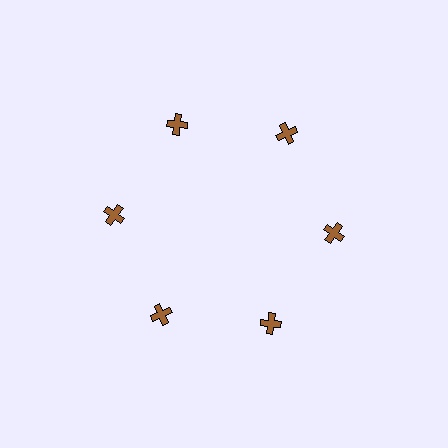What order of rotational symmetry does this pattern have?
This pattern has 6-fold rotational symmetry.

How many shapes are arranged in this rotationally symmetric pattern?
There are 6 shapes, arranged in 6 groups of 1.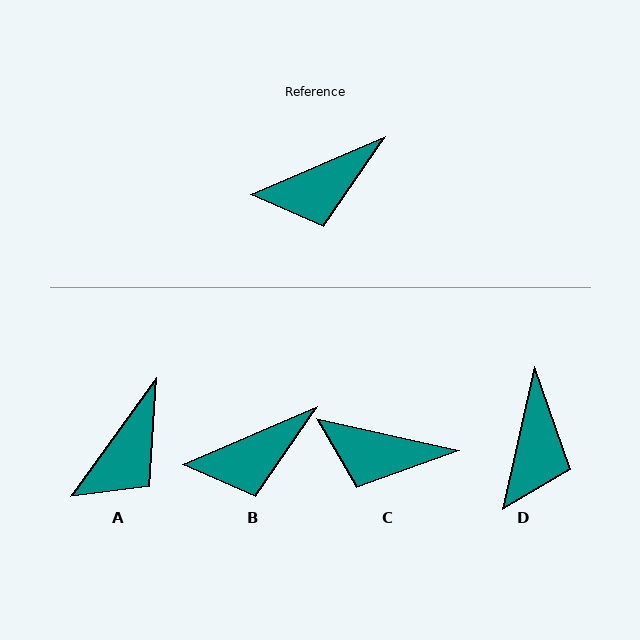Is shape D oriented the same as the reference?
No, it is off by about 54 degrees.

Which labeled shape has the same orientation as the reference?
B.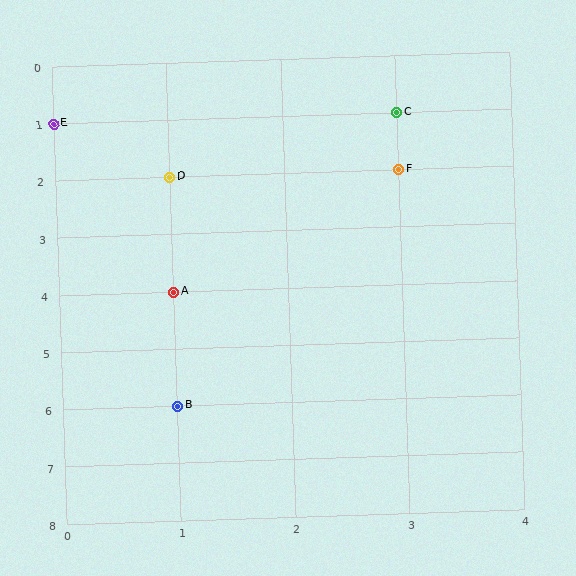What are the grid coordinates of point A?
Point A is at grid coordinates (1, 4).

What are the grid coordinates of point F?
Point F is at grid coordinates (3, 2).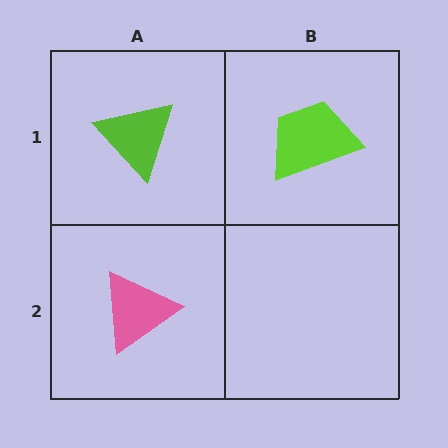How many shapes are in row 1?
2 shapes.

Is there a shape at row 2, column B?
No, that cell is empty.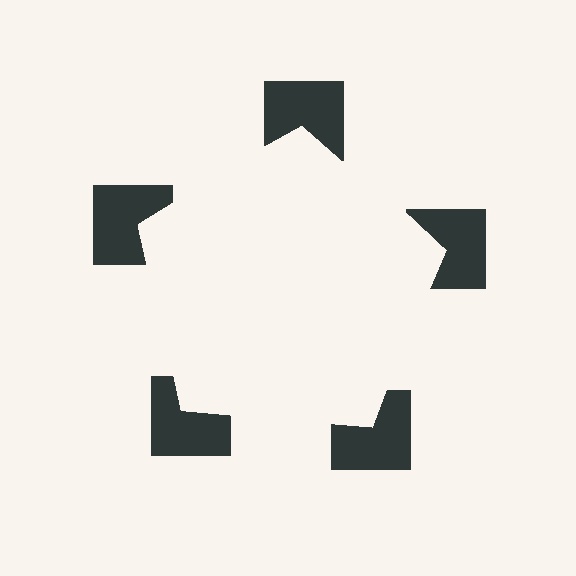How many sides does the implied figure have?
5 sides.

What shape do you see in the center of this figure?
An illusory pentagon — its edges are inferred from the aligned wedge cuts in the notched squares, not physically drawn.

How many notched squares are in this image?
There are 5 — one at each vertex of the illusory pentagon.